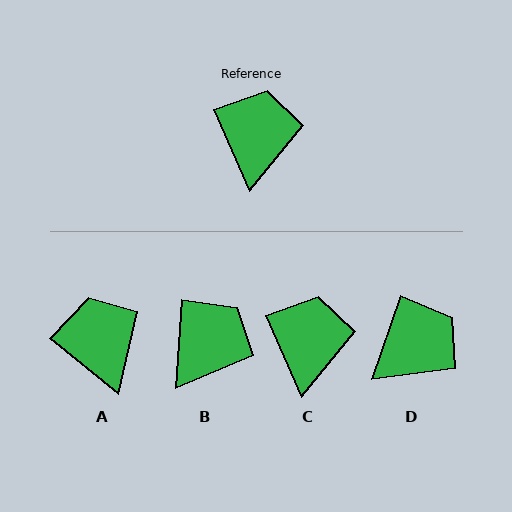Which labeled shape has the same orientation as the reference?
C.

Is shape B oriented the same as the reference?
No, it is off by about 27 degrees.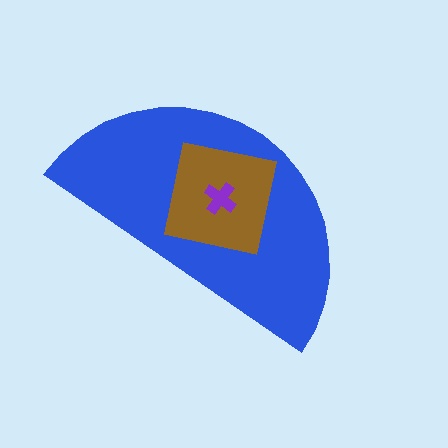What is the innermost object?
The purple cross.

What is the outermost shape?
The blue semicircle.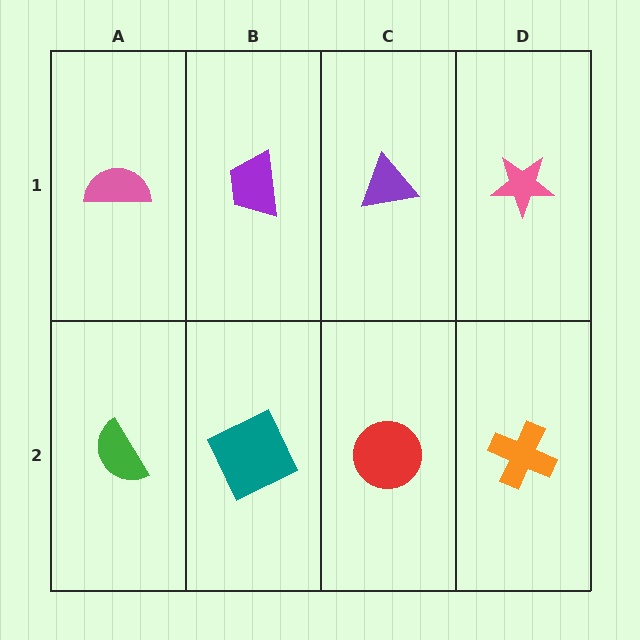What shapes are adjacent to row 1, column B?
A teal square (row 2, column B), a pink semicircle (row 1, column A), a purple triangle (row 1, column C).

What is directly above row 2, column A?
A pink semicircle.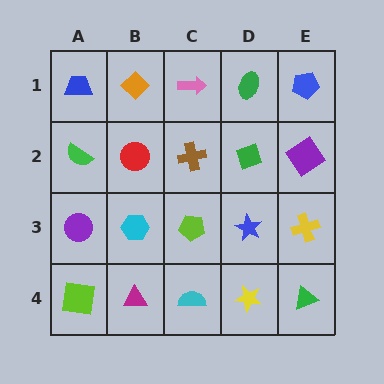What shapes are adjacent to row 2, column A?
A blue trapezoid (row 1, column A), a purple circle (row 3, column A), a red circle (row 2, column B).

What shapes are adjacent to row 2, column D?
A green ellipse (row 1, column D), a blue star (row 3, column D), a brown cross (row 2, column C), a purple diamond (row 2, column E).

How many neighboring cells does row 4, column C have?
3.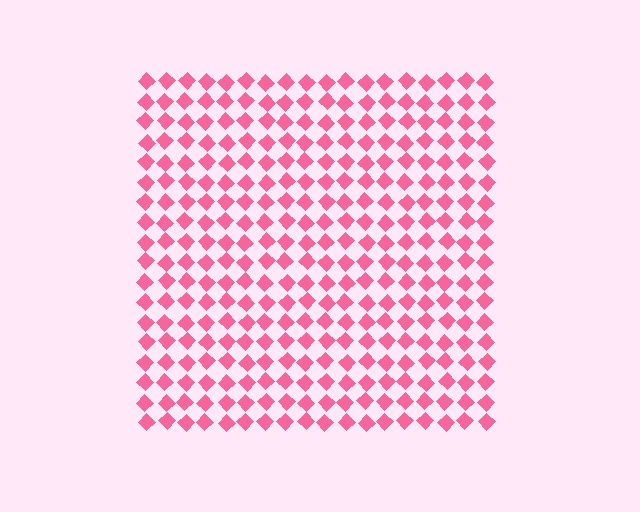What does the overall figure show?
The overall figure shows a square.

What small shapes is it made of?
It is made of small diamonds.